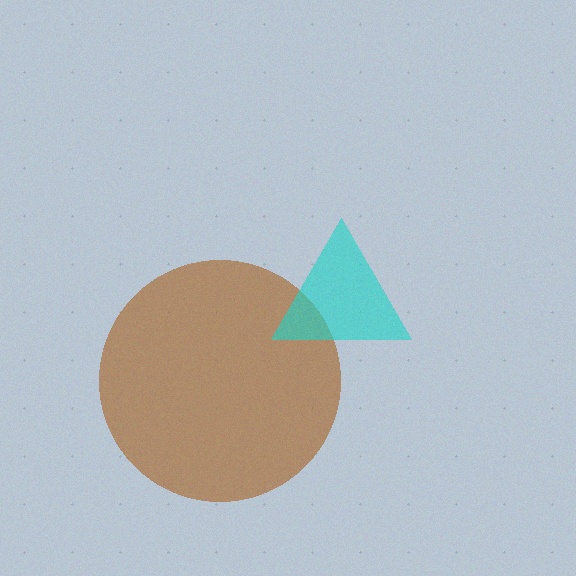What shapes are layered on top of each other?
The layered shapes are: a brown circle, a cyan triangle.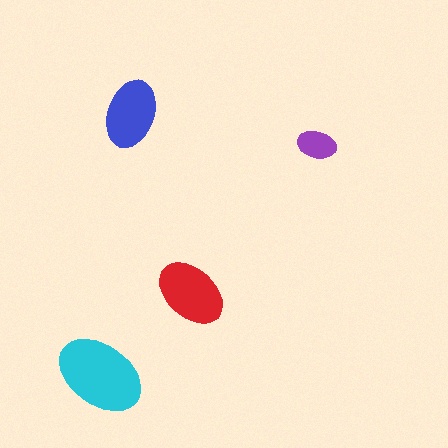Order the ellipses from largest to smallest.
the cyan one, the red one, the blue one, the purple one.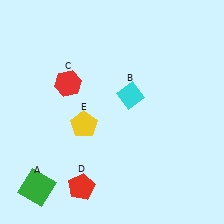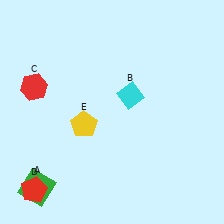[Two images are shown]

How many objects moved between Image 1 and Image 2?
2 objects moved between the two images.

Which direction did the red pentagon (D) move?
The red pentagon (D) moved left.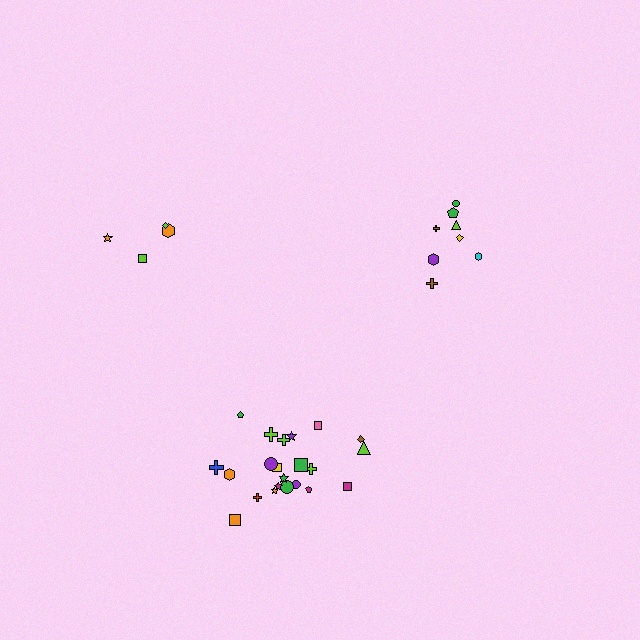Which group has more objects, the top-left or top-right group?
The top-right group.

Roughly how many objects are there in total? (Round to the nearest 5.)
Roughly 35 objects in total.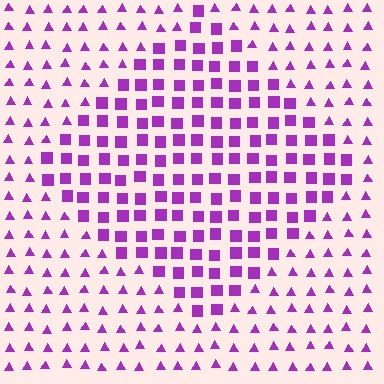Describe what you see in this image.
The image is filled with small purple elements arranged in a uniform grid. A diamond-shaped region contains squares, while the surrounding area contains triangles. The boundary is defined purely by the change in element shape.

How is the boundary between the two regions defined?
The boundary is defined by a change in element shape: squares inside vs. triangles outside. All elements share the same color and spacing.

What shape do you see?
I see a diamond.